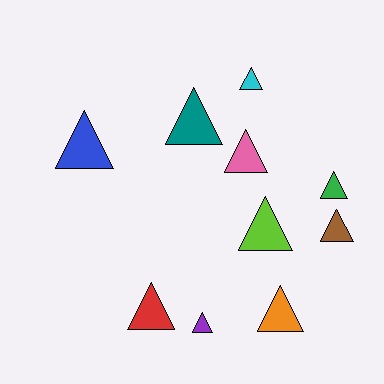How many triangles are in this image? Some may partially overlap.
There are 10 triangles.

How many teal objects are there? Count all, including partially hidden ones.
There is 1 teal object.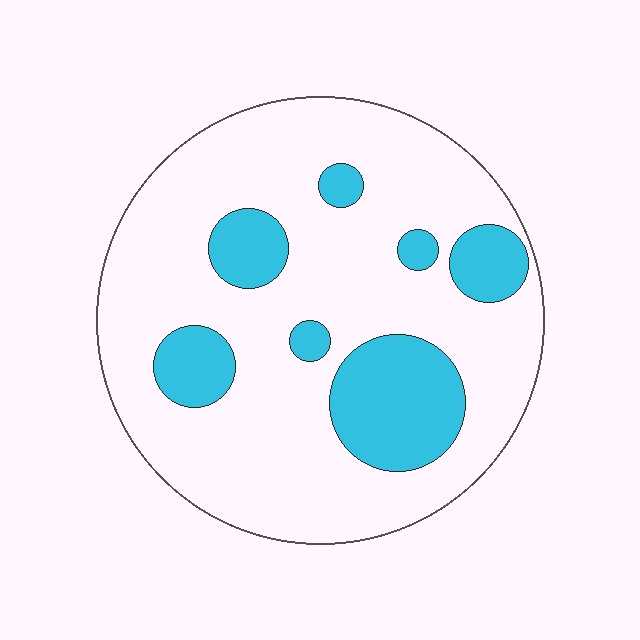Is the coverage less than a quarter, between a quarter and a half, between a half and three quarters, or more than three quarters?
Less than a quarter.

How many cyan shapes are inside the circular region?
7.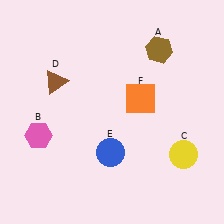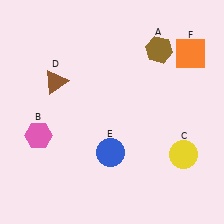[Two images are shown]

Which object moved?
The orange square (F) moved right.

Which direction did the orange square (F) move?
The orange square (F) moved right.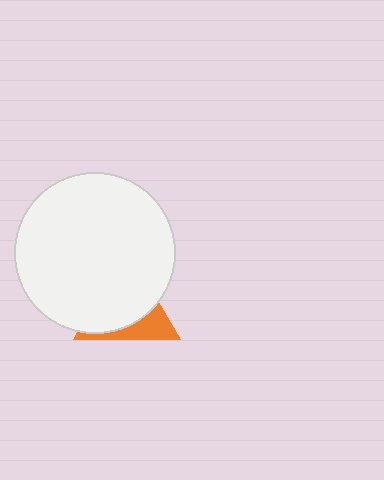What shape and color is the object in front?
The object in front is a white circle.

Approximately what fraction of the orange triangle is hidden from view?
Roughly 70% of the orange triangle is hidden behind the white circle.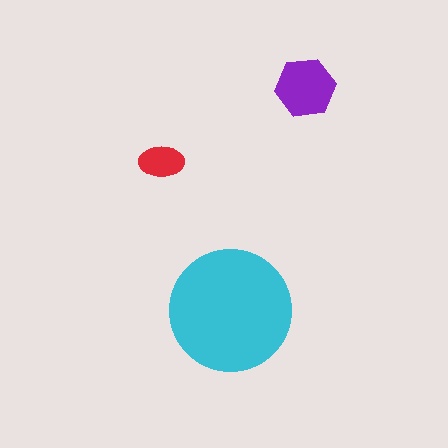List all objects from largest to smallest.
The cyan circle, the purple hexagon, the red ellipse.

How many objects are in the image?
There are 3 objects in the image.